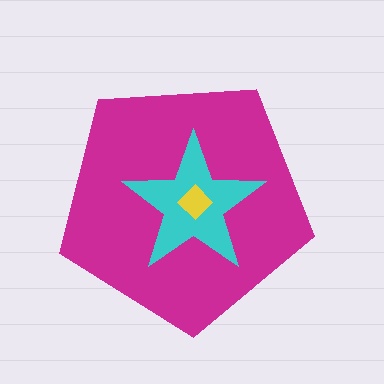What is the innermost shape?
The yellow diamond.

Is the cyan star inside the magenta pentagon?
Yes.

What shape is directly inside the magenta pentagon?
The cyan star.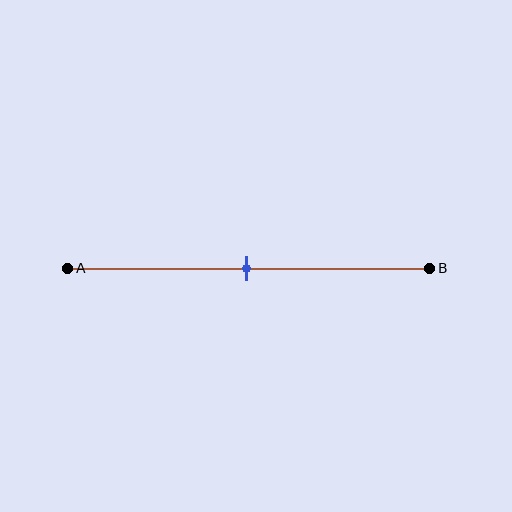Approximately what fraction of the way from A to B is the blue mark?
The blue mark is approximately 50% of the way from A to B.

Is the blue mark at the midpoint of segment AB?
Yes, the mark is approximately at the midpoint.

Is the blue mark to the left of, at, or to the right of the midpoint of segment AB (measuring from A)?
The blue mark is approximately at the midpoint of segment AB.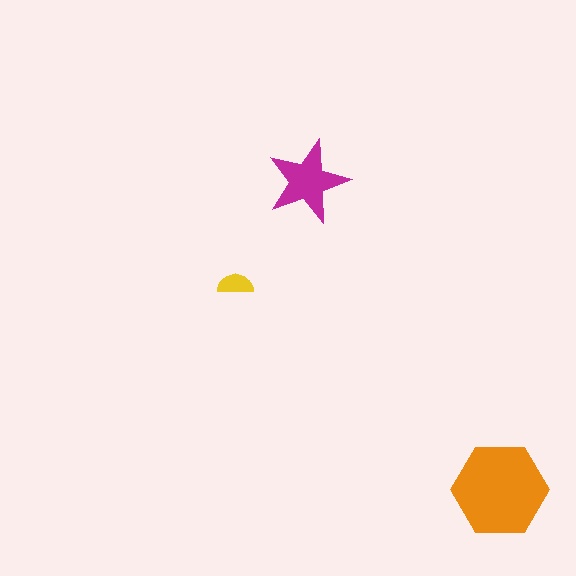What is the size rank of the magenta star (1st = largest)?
2nd.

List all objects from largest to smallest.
The orange hexagon, the magenta star, the yellow semicircle.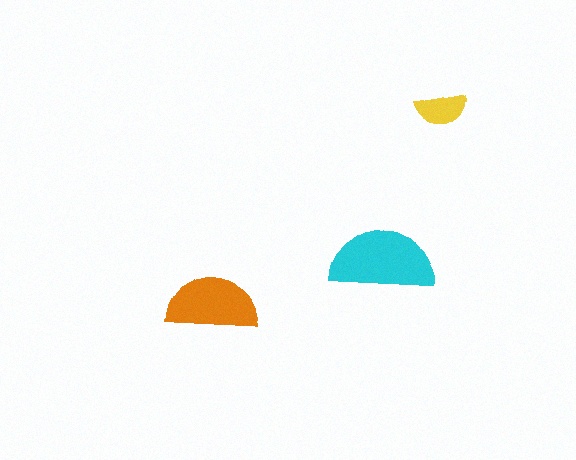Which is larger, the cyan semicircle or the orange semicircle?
The cyan one.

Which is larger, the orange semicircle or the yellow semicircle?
The orange one.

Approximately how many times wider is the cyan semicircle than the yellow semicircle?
About 2 times wider.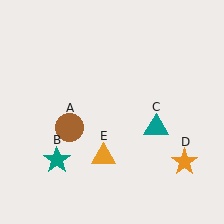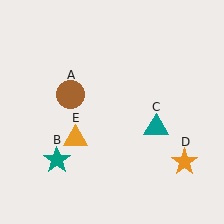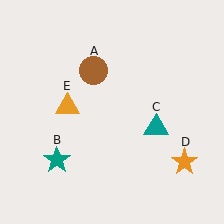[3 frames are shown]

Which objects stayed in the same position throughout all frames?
Teal star (object B) and teal triangle (object C) and orange star (object D) remained stationary.